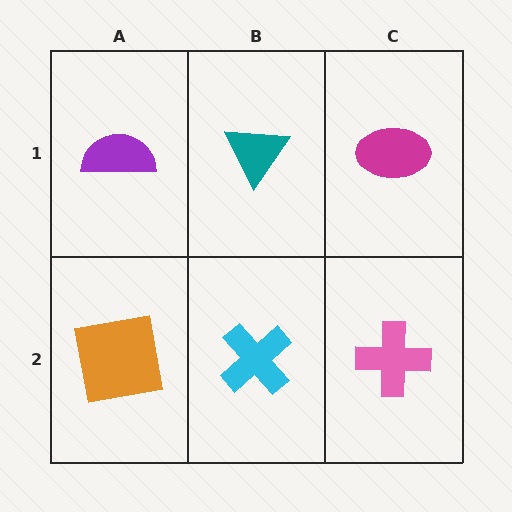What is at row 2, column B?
A cyan cross.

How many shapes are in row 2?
3 shapes.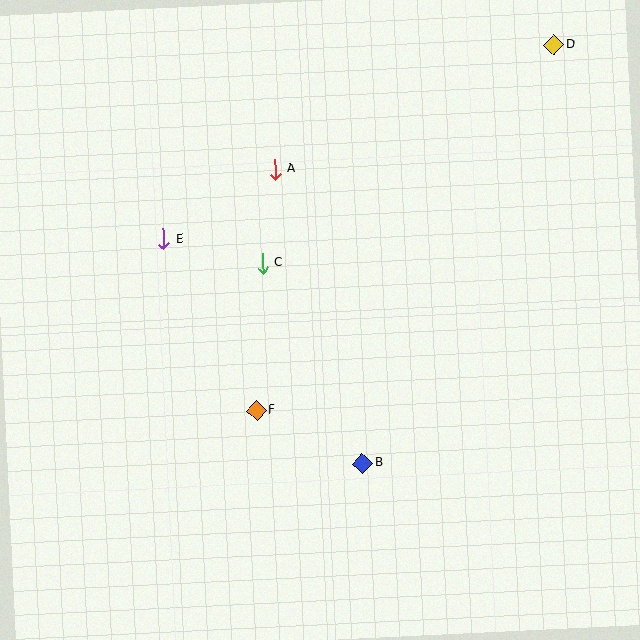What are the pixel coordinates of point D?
Point D is at (554, 45).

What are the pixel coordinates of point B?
Point B is at (363, 463).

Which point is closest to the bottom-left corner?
Point F is closest to the bottom-left corner.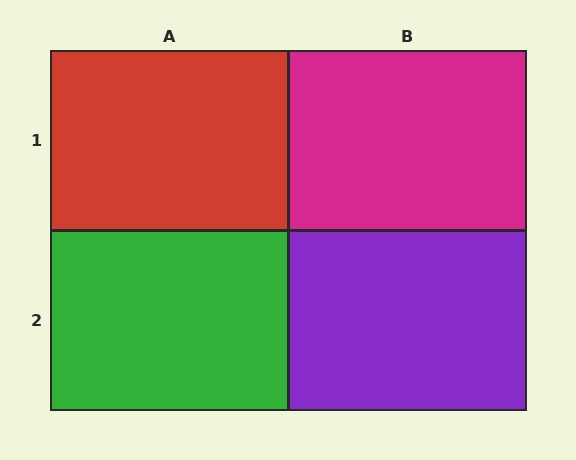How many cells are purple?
1 cell is purple.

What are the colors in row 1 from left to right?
Red, magenta.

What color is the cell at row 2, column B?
Purple.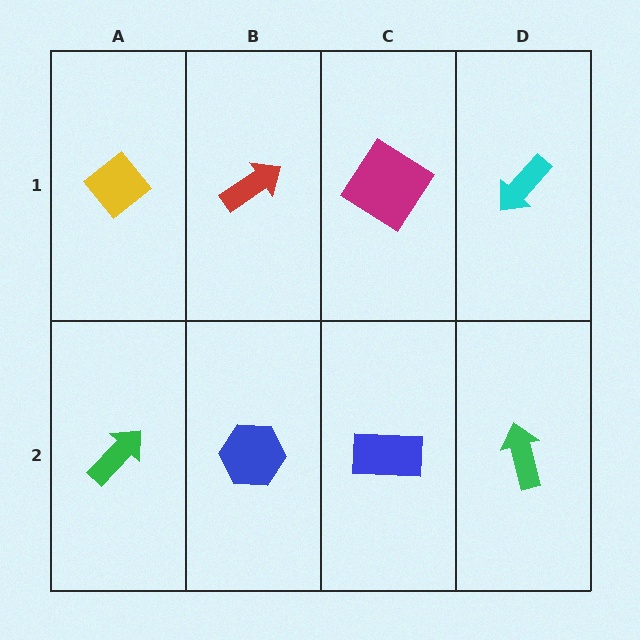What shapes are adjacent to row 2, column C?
A magenta diamond (row 1, column C), a blue hexagon (row 2, column B), a green arrow (row 2, column D).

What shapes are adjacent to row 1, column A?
A green arrow (row 2, column A), a red arrow (row 1, column B).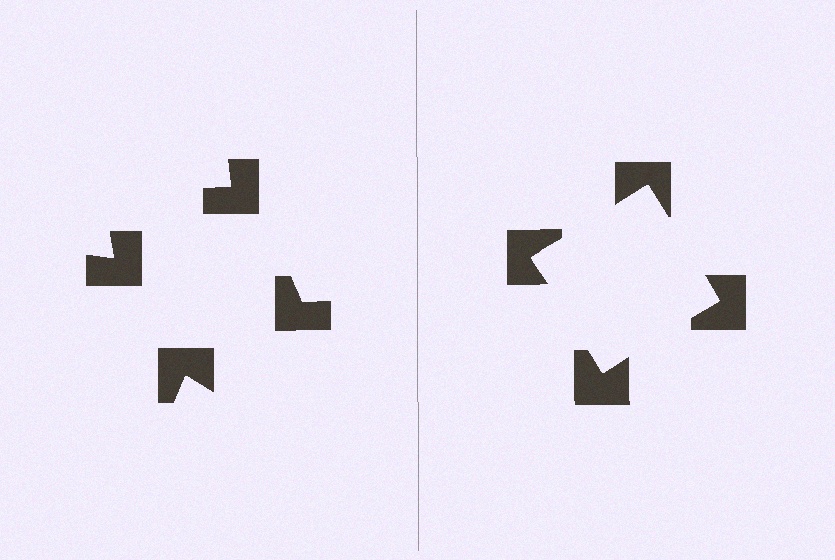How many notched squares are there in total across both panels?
8 — 4 on each side.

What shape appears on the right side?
An illusory square.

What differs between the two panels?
The notched squares are positioned identically on both sides; only the wedge orientations differ. On the right they align to a square; on the left they are misaligned.